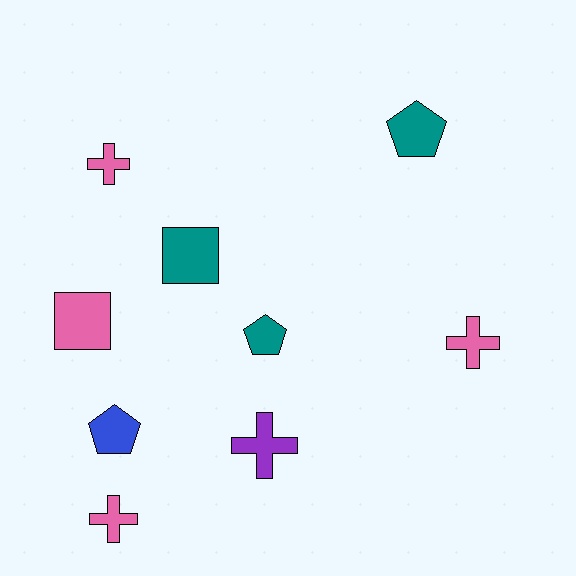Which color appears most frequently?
Pink, with 4 objects.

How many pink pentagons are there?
There are no pink pentagons.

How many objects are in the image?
There are 9 objects.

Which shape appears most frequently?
Cross, with 4 objects.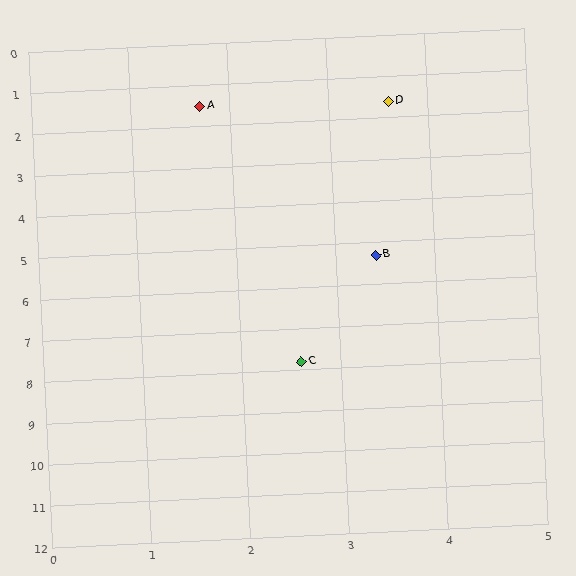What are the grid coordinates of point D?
Point D is at approximately (3.6, 1.6).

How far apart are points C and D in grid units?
Points C and D are about 6.3 grid units apart.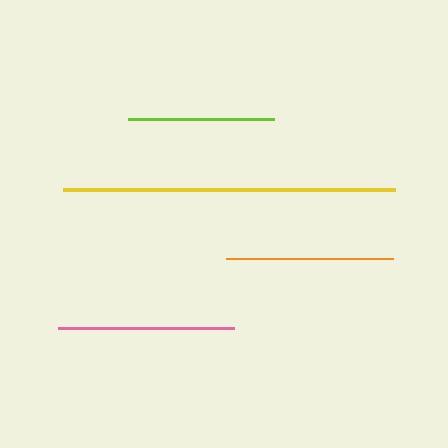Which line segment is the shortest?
The lime line is the shortest at approximately 146 pixels.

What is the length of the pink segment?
The pink segment is approximately 176 pixels long.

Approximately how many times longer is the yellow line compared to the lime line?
The yellow line is approximately 2.3 times the length of the lime line.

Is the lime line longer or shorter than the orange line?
The orange line is longer than the lime line.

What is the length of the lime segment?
The lime segment is approximately 146 pixels long.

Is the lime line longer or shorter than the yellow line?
The yellow line is longer than the lime line.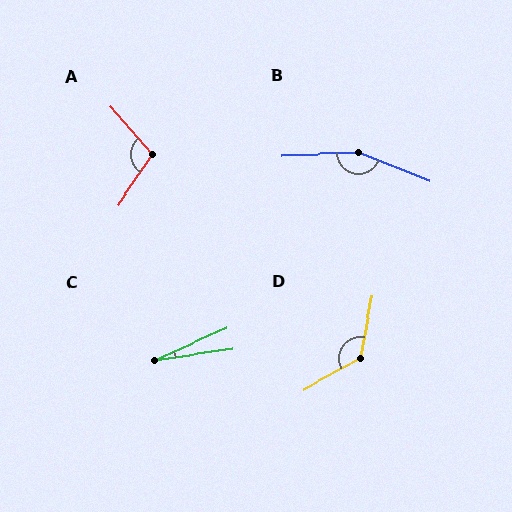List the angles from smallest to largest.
C (16°), A (104°), D (130°), B (157°).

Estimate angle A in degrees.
Approximately 104 degrees.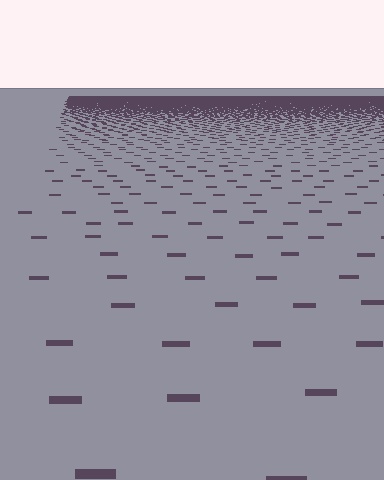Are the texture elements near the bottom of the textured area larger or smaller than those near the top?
Larger. Near the bottom, elements are closer to the viewer and appear at a bigger on-screen size.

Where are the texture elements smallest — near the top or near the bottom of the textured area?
Near the top.